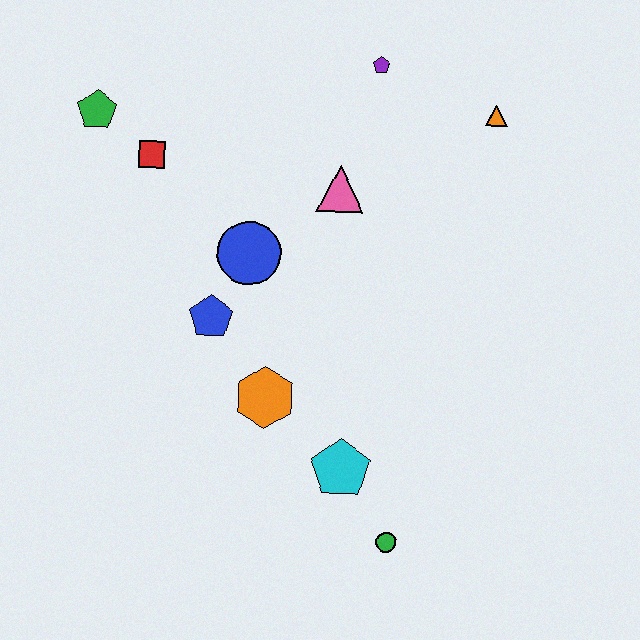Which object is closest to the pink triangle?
The blue circle is closest to the pink triangle.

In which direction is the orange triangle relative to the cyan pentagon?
The orange triangle is above the cyan pentagon.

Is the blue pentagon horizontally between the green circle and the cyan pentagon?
No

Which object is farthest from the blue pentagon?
The orange triangle is farthest from the blue pentagon.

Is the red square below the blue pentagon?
No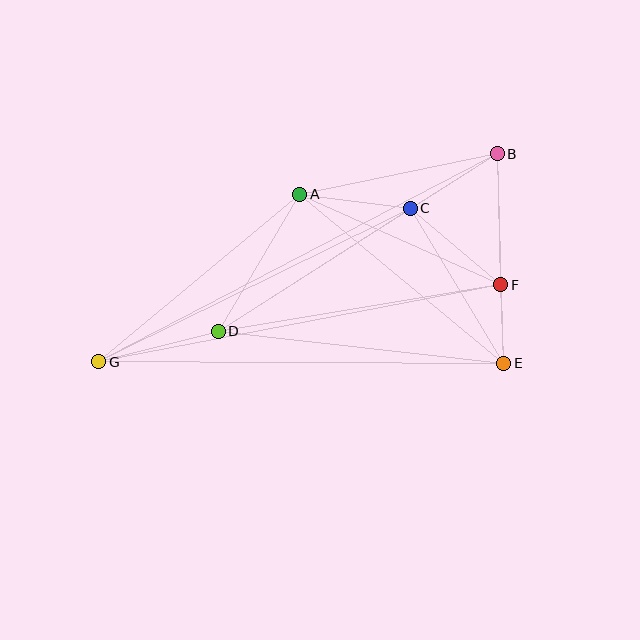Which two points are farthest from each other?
Points B and G are farthest from each other.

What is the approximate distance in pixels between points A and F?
The distance between A and F is approximately 221 pixels.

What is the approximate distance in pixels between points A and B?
The distance between A and B is approximately 202 pixels.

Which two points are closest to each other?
Points E and F are closest to each other.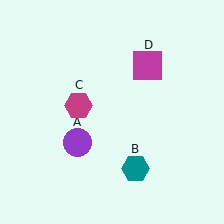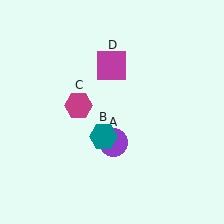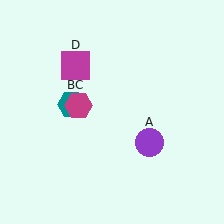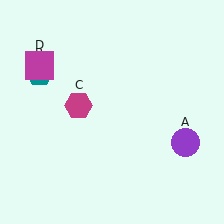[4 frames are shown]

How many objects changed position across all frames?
3 objects changed position: purple circle (object A), teal hexagon (object B), magenta square (object D).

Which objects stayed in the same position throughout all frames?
Magenta hexagon (object C) remained stationary.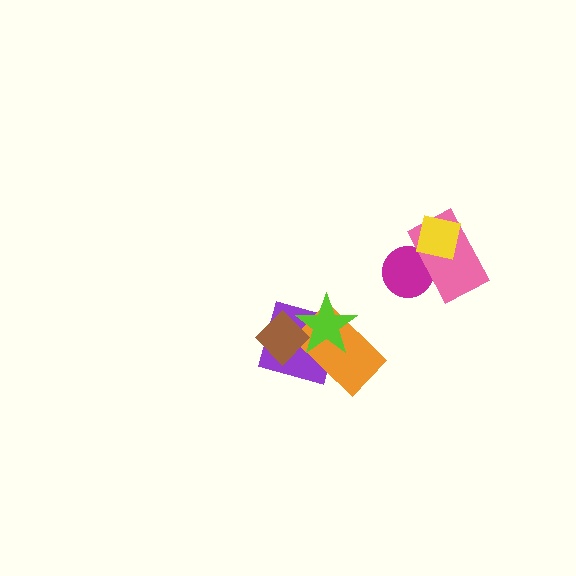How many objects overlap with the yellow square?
2 objects overlap with the yellow square.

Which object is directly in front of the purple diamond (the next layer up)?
The orange rectangle is directly in front of the purple diamond.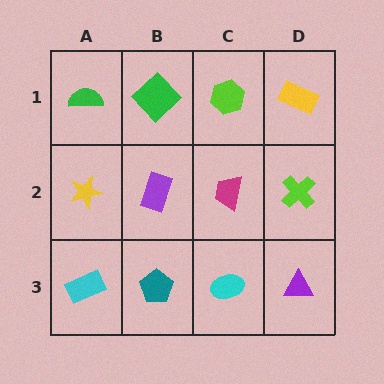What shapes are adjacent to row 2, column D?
A yellow rectangle (row 1, column D), a purple triangle (row 3, column D), a magenta trapezoid (row 2, column C).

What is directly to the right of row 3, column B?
A cyan ellipse.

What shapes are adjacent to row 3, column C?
A magenta trapezoid (row 2, column C), a teal pentagon (row 3, column B), a purple triangle (row 3, column D).